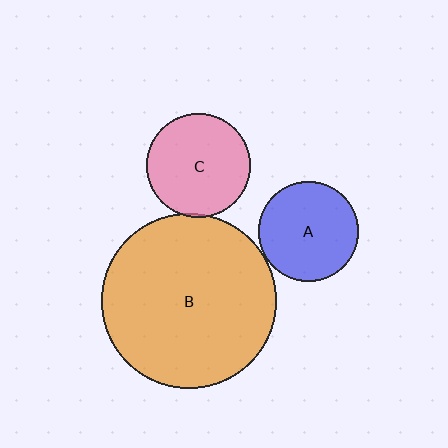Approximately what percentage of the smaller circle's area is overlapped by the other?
Approximately 5%.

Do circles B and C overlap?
Yes.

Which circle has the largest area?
Circle B (orange).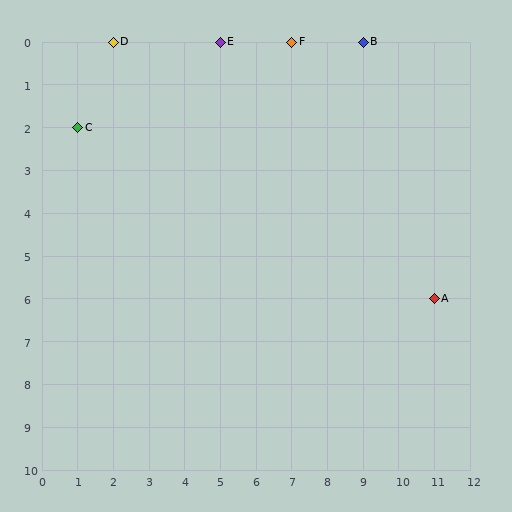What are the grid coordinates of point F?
Point F is at grid coordinates (7, 0).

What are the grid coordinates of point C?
Point C is at grid coordinates (1, 2).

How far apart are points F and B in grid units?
Points F and B are 2 columns apart.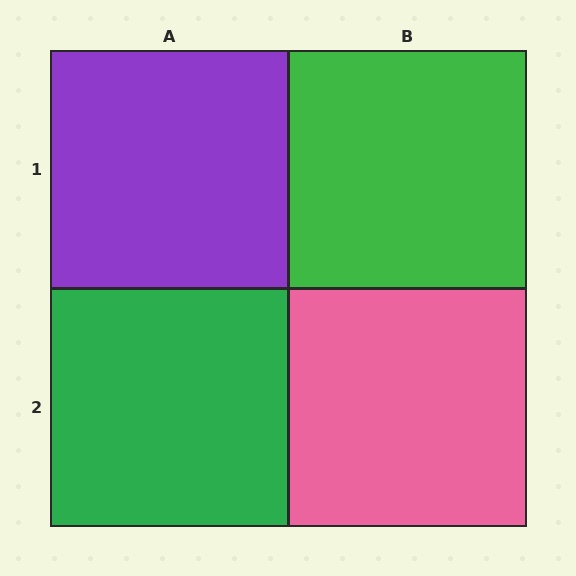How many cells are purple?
1 cell is purple.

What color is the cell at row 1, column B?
Green.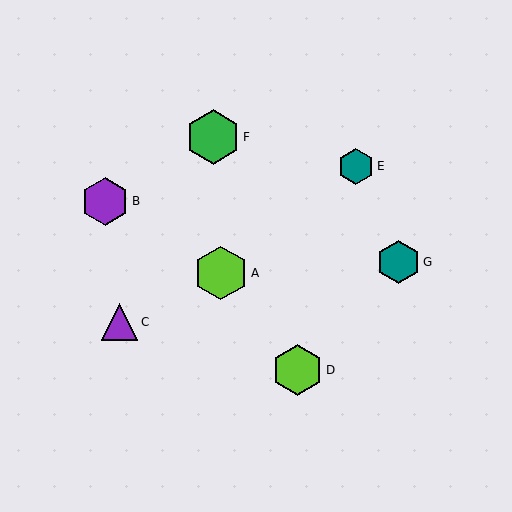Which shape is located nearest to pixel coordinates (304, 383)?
The lime hexagon (labeled D) at (297, 370) is nearest to that location.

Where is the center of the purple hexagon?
The center of the purple hexagon is at (105, 201).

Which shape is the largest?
The green hexagon (labeled F) is the largest.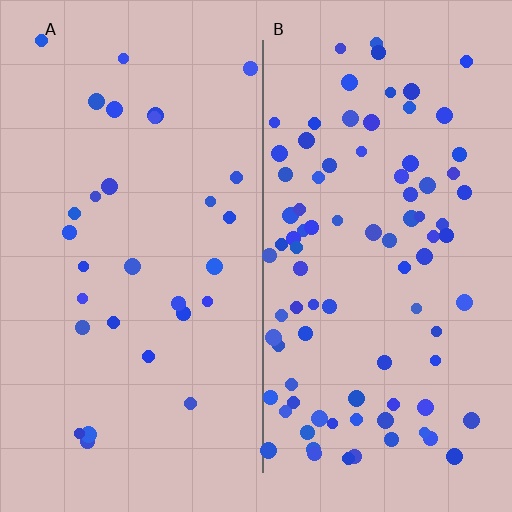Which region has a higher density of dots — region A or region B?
B (the right).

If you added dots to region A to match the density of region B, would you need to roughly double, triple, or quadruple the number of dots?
Approximately triple.